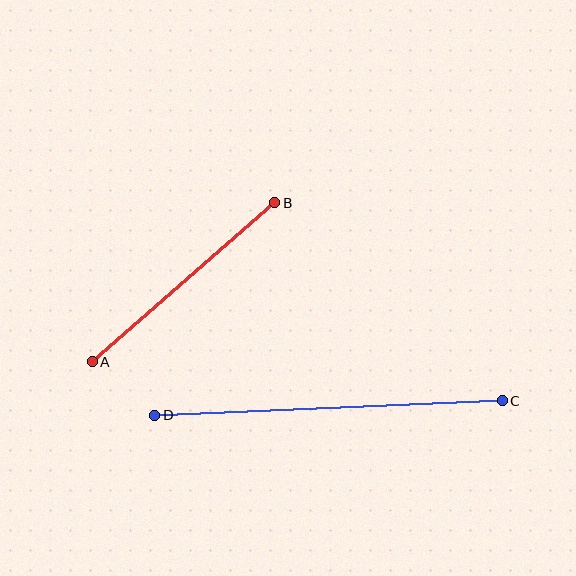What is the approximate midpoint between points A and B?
The midpoint is at approximately (184, 282) pixels.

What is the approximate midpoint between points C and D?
The midpoint is at approximately (329, 408) pixels.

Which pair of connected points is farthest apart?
Points C and D are farthest apart.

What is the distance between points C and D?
The distance is approximately 348 pixels.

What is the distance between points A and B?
The distance is approximately 242 pixels.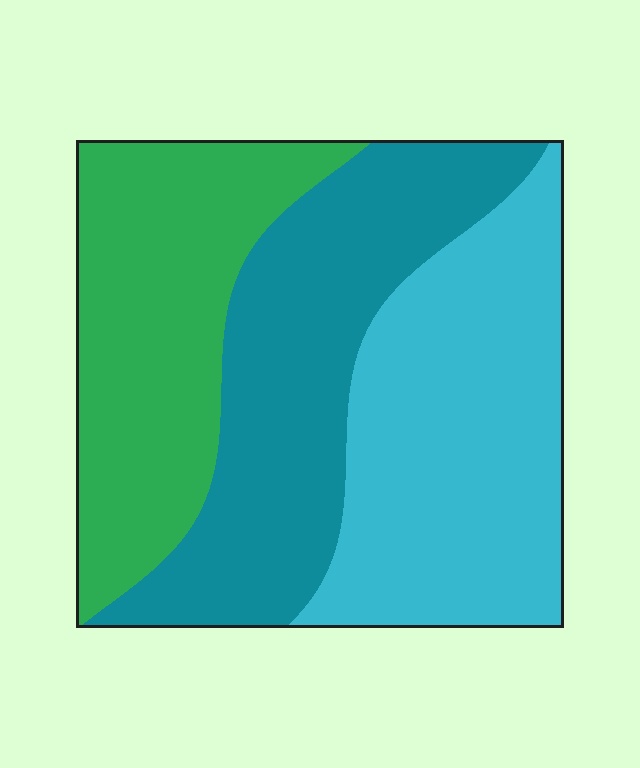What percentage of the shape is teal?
Teal covers around 35% of the shape.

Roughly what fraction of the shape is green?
Green covers 30% of the shape.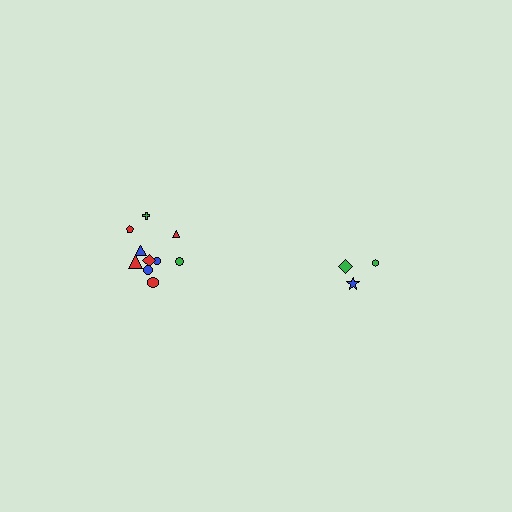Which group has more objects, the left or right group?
The left group.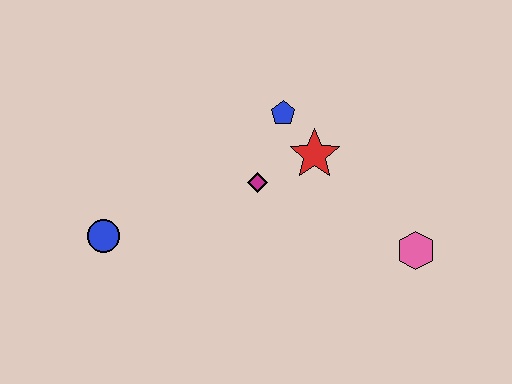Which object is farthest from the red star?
The blue circle is farthest from the red star.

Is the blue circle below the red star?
Yes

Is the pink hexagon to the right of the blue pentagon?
Yes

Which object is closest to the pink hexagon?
The red star is closest to the pink hexagon.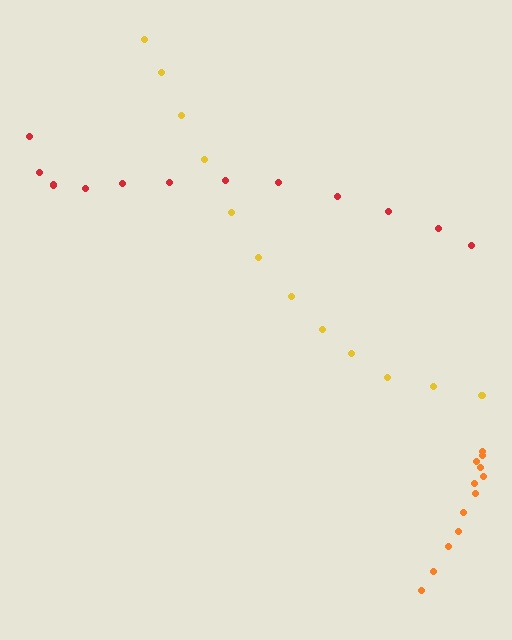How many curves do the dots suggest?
There are 3 distinct paths.